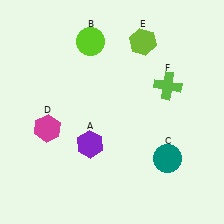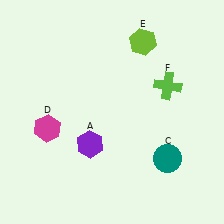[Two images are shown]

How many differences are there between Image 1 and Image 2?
There is 1 difference between the two images.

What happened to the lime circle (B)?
The lime circle (B) was removed in Image 2. It was in the top-left area of Image 1.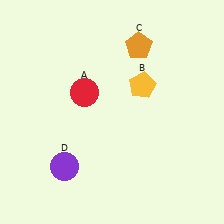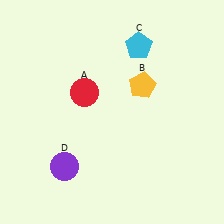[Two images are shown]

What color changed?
The pentagon (C) changed from orange in Image 1 to cyan in Image 2.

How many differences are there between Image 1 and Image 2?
There is 1 difference between the two images.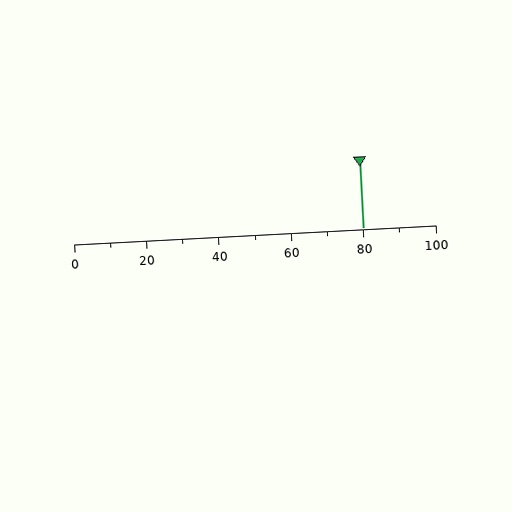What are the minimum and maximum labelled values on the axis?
The axis runs from 0 to 100.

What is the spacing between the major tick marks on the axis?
The major ticks are spaced 20 apart.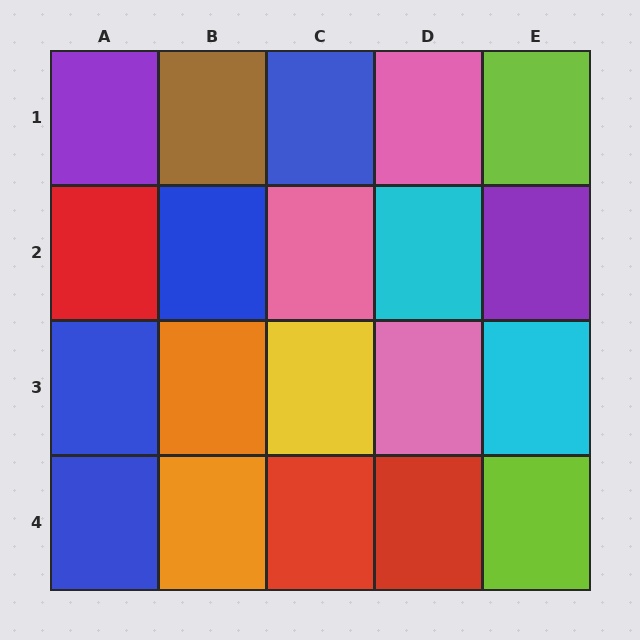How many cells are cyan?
2 cells are cyan.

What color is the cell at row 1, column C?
Blue.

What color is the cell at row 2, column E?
Purple.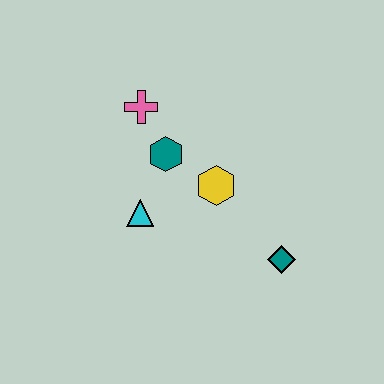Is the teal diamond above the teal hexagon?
No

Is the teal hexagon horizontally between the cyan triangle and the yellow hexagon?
Yes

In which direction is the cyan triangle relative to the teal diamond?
The cyan triangle is to the left of the teal diamond.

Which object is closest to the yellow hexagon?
The teal hexagon is closest to the yellow hexagon.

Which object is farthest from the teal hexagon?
The teal diamond is farthest from the teal hexagon.